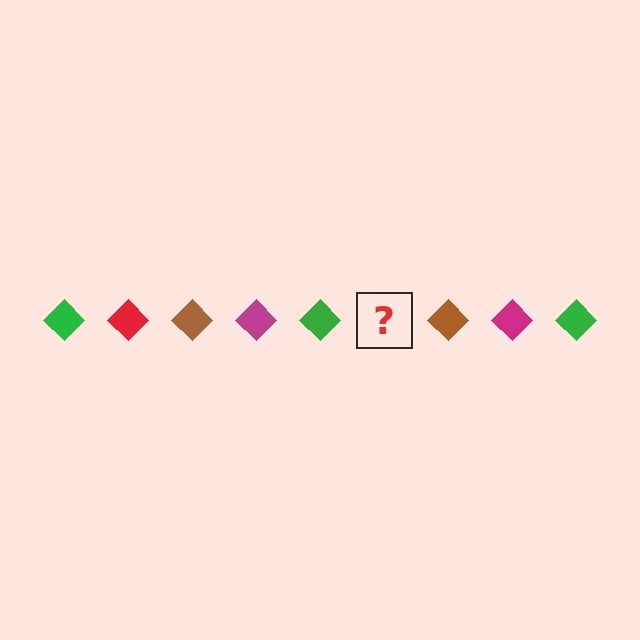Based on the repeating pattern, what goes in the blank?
The blank should be a red diamond.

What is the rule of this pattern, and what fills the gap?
The rule is that the pattern cycles through green, red, brown, magenta diamonds. The gap should be filled with a red diamond.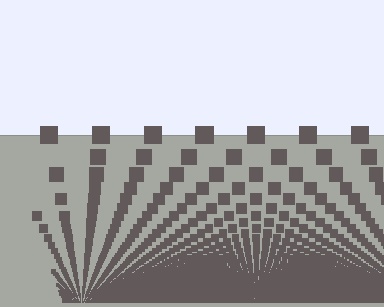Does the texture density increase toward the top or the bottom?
Density increases toward the bottom.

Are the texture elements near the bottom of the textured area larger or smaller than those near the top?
Smaller. The gradient is inverted — elements near the bottom are smaller and denser.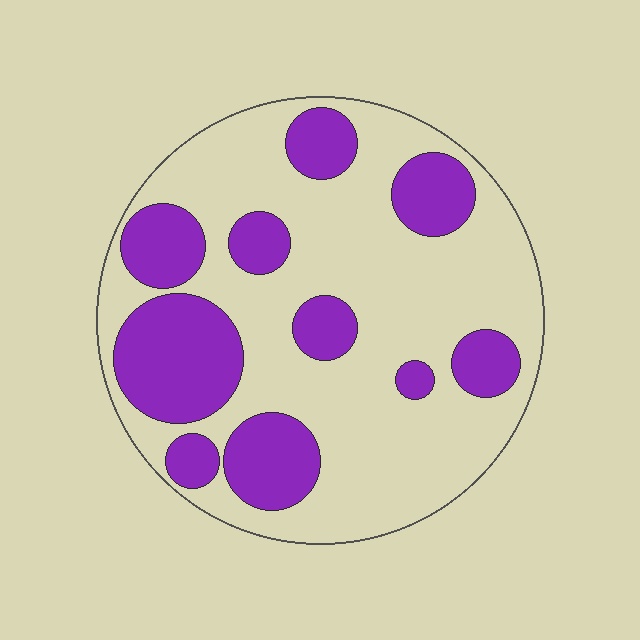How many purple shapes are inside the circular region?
10.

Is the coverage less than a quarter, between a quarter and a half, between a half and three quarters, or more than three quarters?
Between a quarter and a half.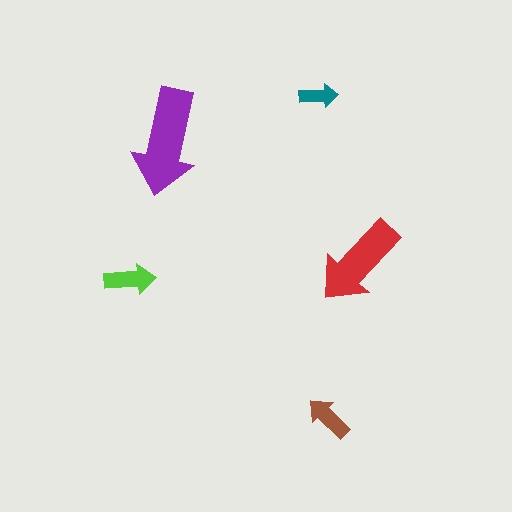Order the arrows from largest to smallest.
the purple one, the red one, the lime one, the brown one, the teal one.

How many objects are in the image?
There are 5 objects in the image.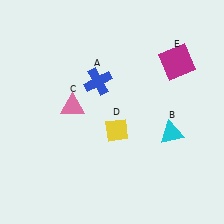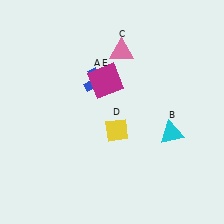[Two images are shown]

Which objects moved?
The objects that moved are: the pink triangle (C), the magenta square (E).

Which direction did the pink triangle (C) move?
The pink triangle (C) moved up.